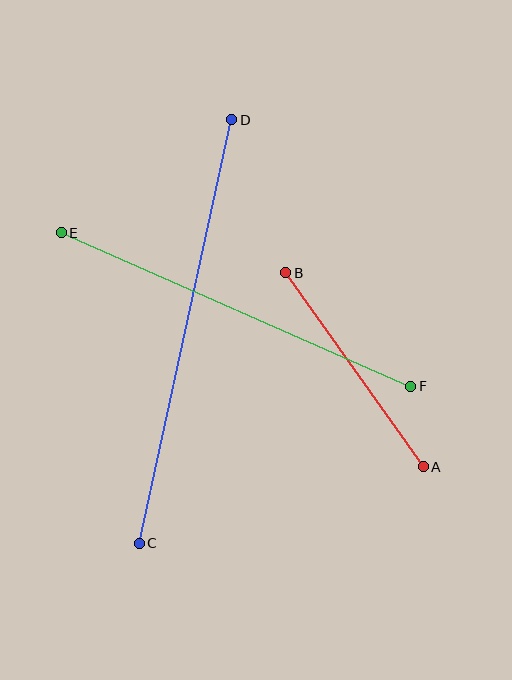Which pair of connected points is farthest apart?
Points C and D are farthest apart.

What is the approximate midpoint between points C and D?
The midpoint is at approximately (186, 331) pixels.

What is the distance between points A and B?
The distance is approximately 238 pixels.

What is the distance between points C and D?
The distance is approximately 433 pixels.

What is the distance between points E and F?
The distance is approximately 381 pixels.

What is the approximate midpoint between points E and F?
The midpoint is at approximately (236, 310) pixels.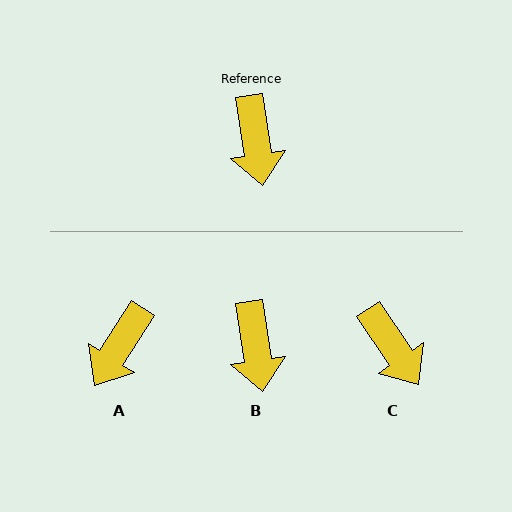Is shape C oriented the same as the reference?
No, it is off by about 26 degrees.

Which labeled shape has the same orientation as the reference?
B.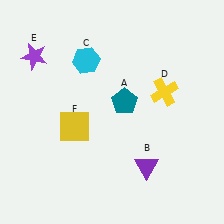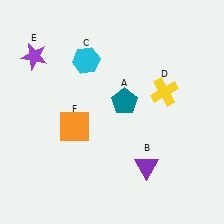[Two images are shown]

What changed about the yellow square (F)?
In Image 1, F is yellow. In Image 2, it changed to orange.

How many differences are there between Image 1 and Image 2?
There is 1 difference between the two images.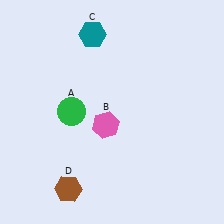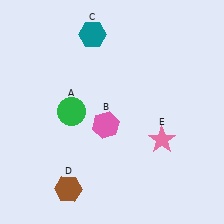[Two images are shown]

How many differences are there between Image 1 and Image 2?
There is 1 difference between the two images.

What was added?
A pink star (E) was added in Image 2.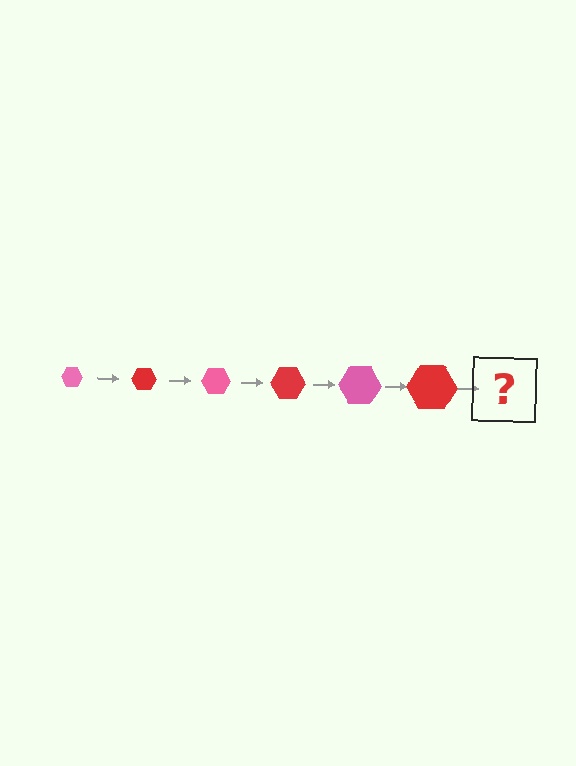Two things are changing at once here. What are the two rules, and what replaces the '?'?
The two rules are that the hexagon grows larger each step and the color cycles through pink and red. The '?' should be a pink hexagon, larger than the previous one.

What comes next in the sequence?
The next element should be a pink hexagon, larger than the previous one.